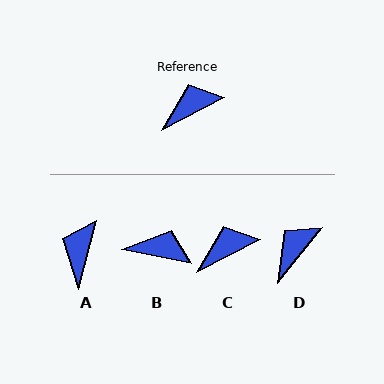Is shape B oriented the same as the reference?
No, it is off by about 39 degrees.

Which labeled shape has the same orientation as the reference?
C.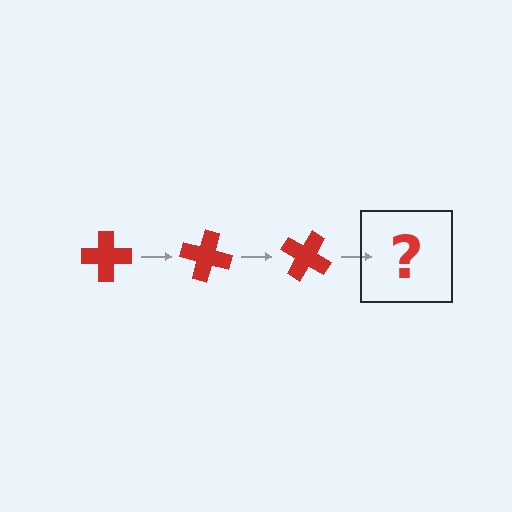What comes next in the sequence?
The next element should be a red cross rotated 45 degrees.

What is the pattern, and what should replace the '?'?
The pattern is that the cross rotates 15 degrees each step. The '?' should be a red cross rotated 45 degrees.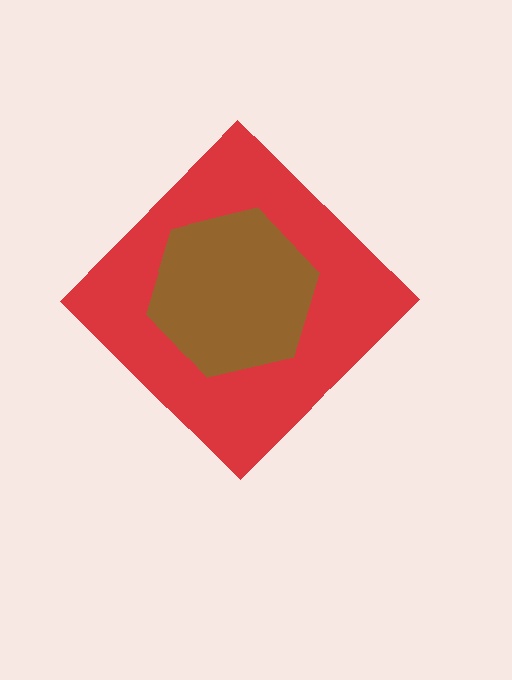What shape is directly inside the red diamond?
The brown hexagon.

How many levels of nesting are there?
2.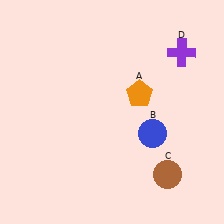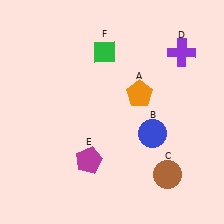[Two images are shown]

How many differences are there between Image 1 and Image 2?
There are 2 differences between the two images.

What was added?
A magenta pentagon (E), a green diamond (F) were added in Image 2.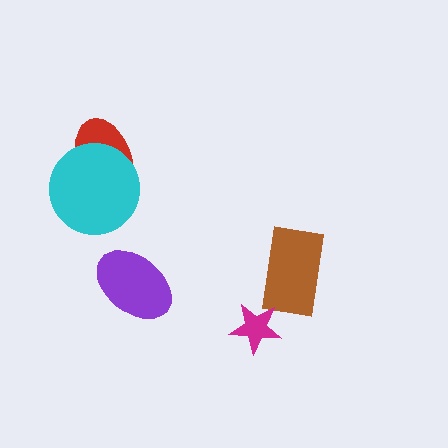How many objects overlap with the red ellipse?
1 object overlaps with the red ellipse.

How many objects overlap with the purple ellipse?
0 objects overlap with the purple ellipse.